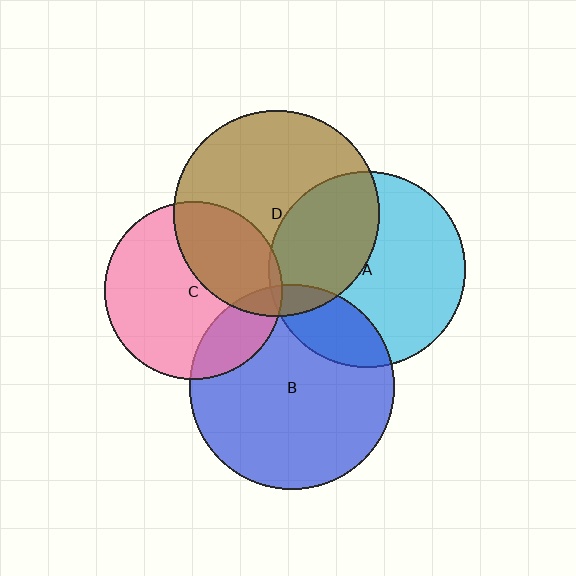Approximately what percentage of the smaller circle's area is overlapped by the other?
Approximately 5%.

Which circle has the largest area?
Circle D (brown).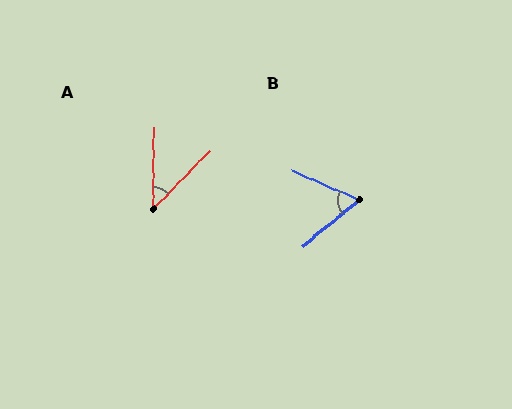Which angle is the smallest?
A, at approximately 44 degrees.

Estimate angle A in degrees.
Approximately 44 degrees.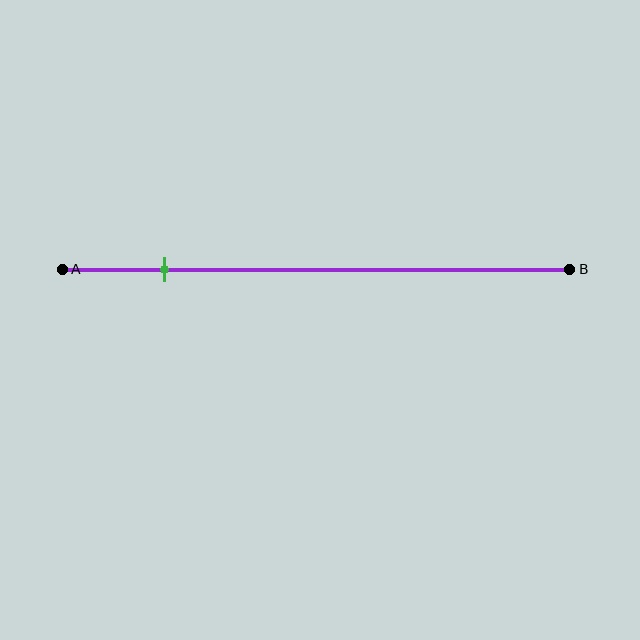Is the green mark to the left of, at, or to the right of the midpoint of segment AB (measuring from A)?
The green mark is to the left of the midpoint of segment AB.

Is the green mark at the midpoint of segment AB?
No, the mark is at about 20% from A, not at the 50% midpoint.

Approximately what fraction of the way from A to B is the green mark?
The green mark is approximately 20% of the way from A to B.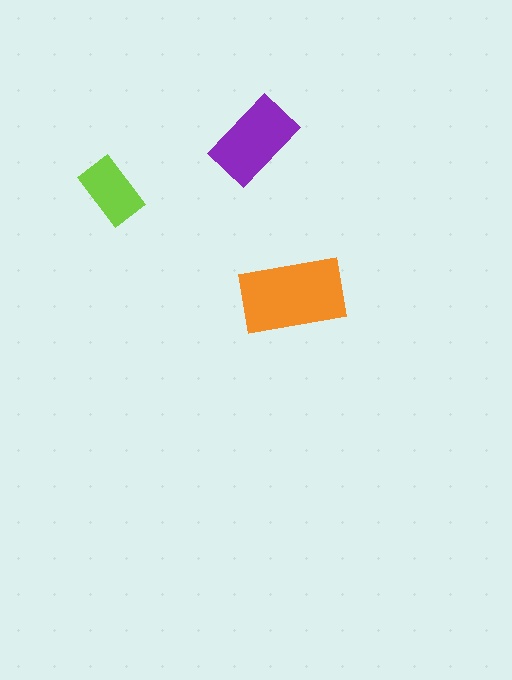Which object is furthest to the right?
The orange rectangle is rightmost.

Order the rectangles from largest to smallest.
the orange one, the purple one, the lime one.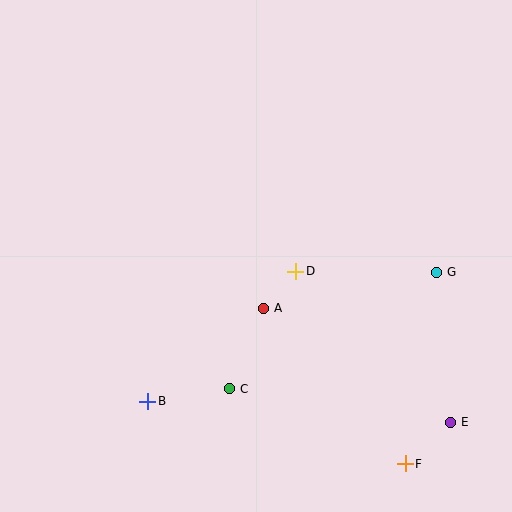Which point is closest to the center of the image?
Point D at (296, 271) is closest to the center.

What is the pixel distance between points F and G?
The distance between F and G is 194 pixels.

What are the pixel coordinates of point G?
Point G is at (437, 272).